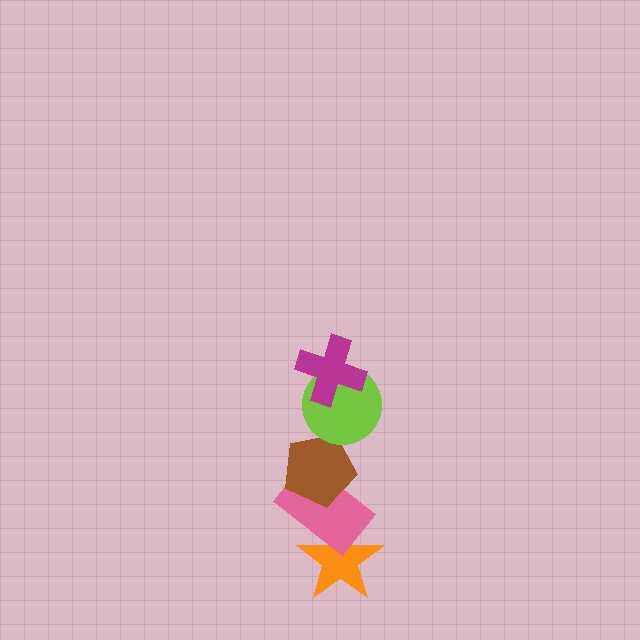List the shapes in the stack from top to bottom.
From top to bottom: the magenta cross, the lime circle, the brown pentagon, the pink rectangle, the orange star.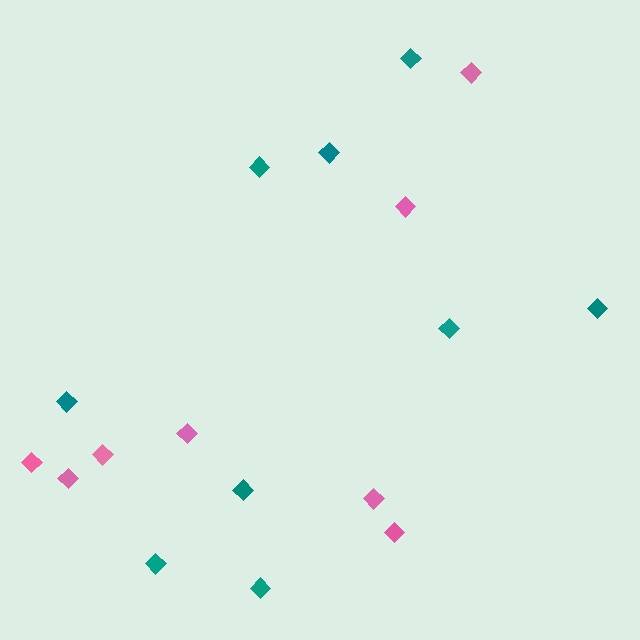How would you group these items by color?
There are 2 groups: one group of teal diamonds (9) and one group of pink diamonds (8).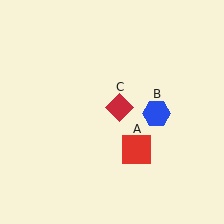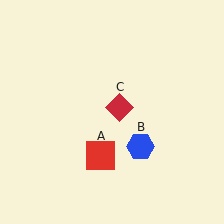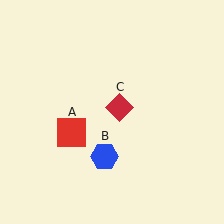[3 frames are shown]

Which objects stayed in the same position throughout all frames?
Red diamond (object C) remained stationary.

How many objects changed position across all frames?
2 objects changed position: red square (object A), blue hexagon (object B).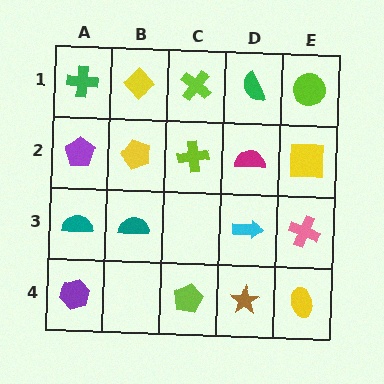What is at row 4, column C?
A lime pentagon.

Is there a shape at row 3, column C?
No, that cell is empty.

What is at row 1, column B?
A yellow diamond.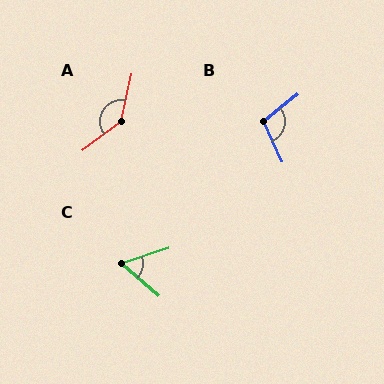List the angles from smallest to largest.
C (59°), B (104°), A (139°).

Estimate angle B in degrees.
Approximately 104 degrees.